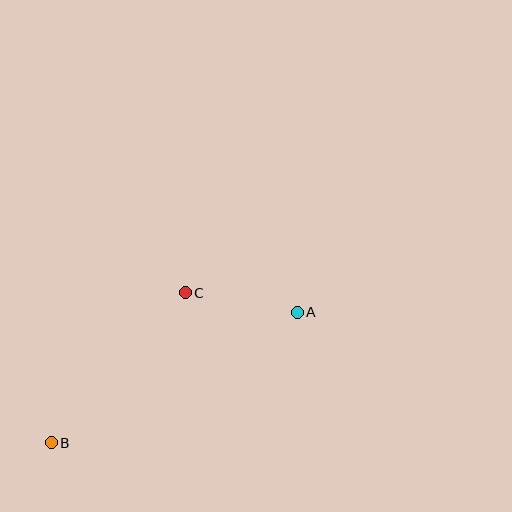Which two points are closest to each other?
Points A and C are closest to each other.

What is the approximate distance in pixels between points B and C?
The distance between B and C is approximately 201 pixels.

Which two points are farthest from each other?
Points A and B are farthest from each other.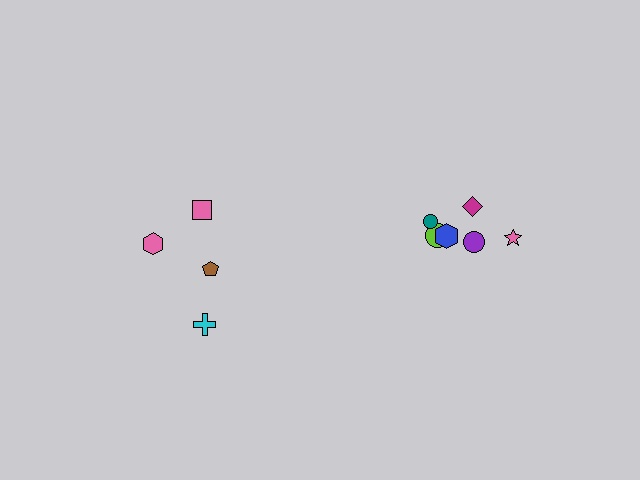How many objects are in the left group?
There are 4 objects.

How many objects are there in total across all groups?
There are 10 objects.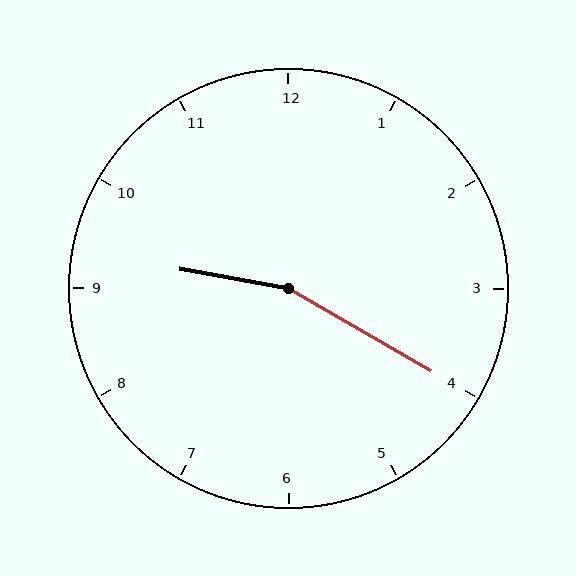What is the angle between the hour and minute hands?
Approximately 160 degrees.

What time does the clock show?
9:20.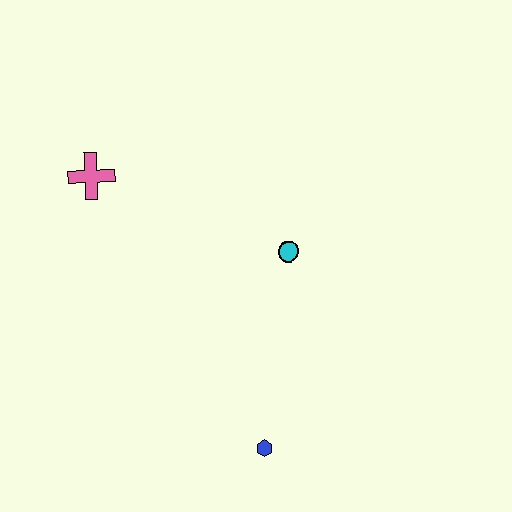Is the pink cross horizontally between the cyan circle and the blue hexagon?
No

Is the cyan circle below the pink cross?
Yes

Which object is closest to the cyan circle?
The blue hexagon is closest to the cyan circle.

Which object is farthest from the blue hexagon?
The pink cross is farthest from the blue hexagon.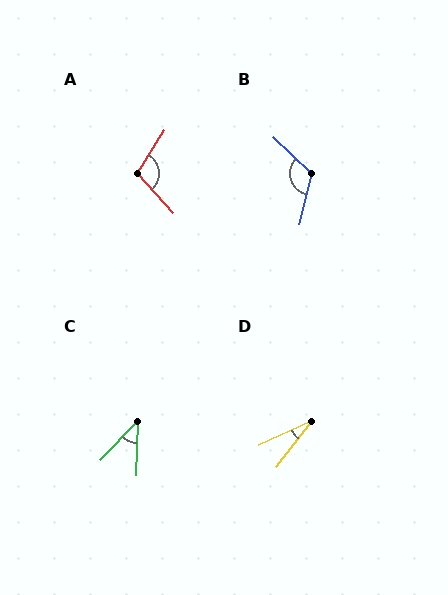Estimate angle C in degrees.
Approximately 42 degrees.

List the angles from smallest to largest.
D (28°), C (42°), A (106°), B (120°).